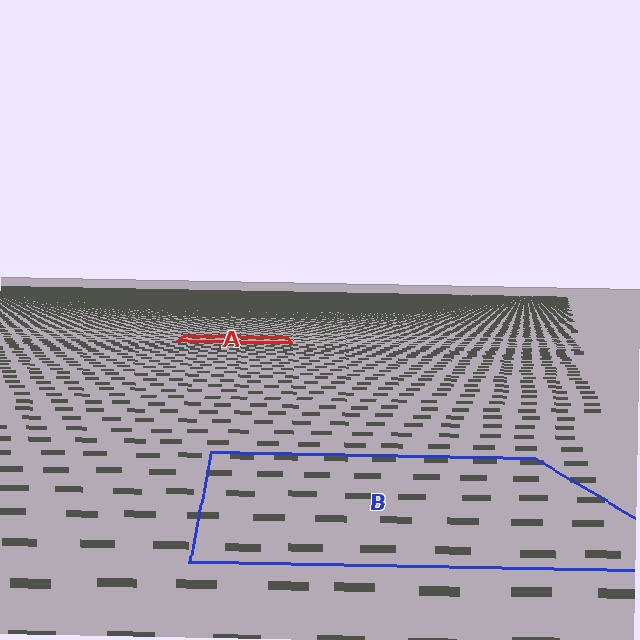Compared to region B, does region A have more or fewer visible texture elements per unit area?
Region A has more texture elements per unit area — they are packed more densely because it is farther away.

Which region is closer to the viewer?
Region B is closer. The texture elements there are larger and more spread out.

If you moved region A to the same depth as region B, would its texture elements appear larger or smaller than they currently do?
They would appear larger. At a closer depth, the same texture elements are projected at a bigger on-screen size.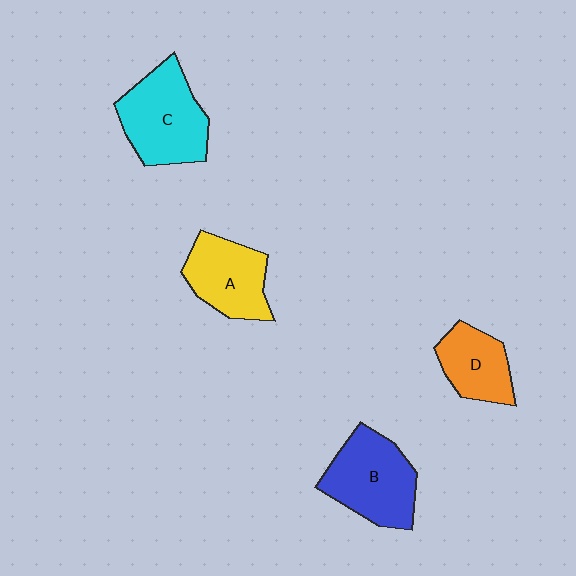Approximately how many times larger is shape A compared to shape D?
Approximately 1.2 times.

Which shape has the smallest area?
Shape D (orange).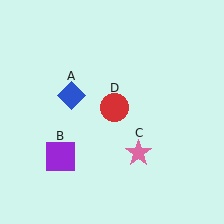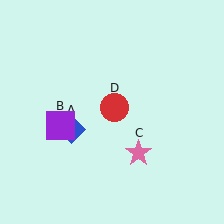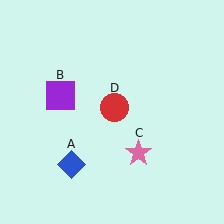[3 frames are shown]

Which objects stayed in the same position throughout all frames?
Pink star (object C) and red circle (object D) remained stationary.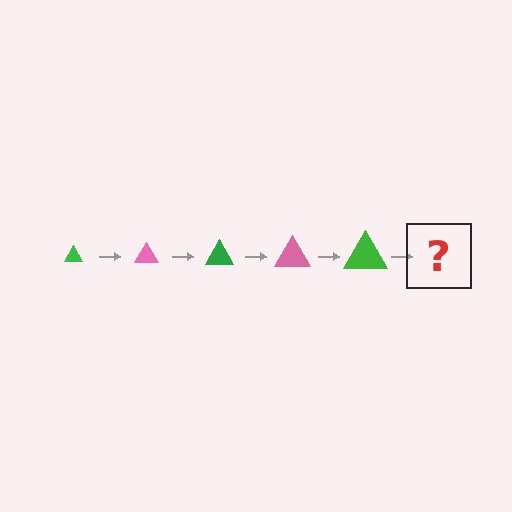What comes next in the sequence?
The next element should be a pink triangle, larger than the previous one.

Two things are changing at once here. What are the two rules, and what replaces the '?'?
The two rules are that the triangle grows larger each step and the color cycles through green and pink. The '?' should be a pink triangle, larger than the previous one.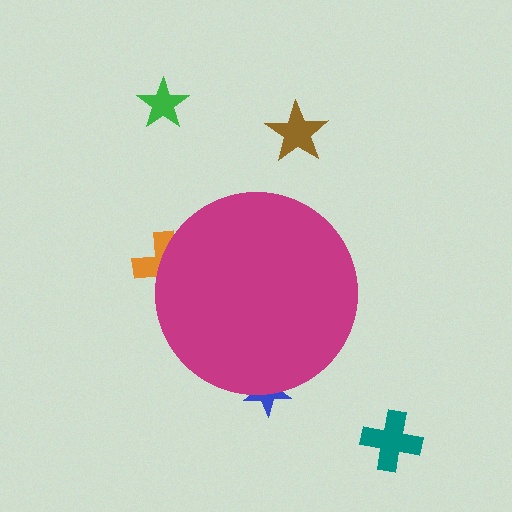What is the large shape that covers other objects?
A magenta circle.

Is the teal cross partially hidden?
No, the teal cross is fully visible.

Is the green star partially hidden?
No, the green star is fully visible.